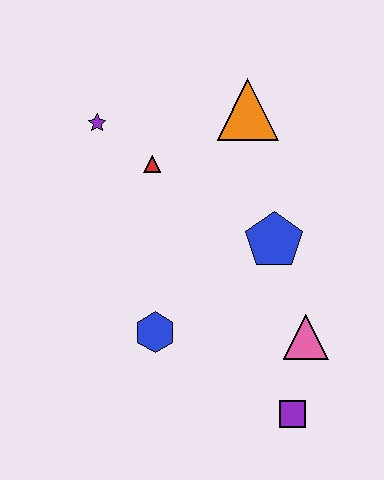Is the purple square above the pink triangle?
No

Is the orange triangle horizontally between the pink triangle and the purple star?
Yes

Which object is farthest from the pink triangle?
The purple star is farthest from the pink triangle.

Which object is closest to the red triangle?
The purple star is closest to the red triangle.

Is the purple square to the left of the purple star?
No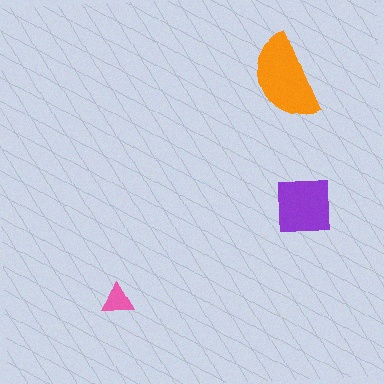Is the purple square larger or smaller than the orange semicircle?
Smaller.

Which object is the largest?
The orange semicircle.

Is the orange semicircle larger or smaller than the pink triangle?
Larger.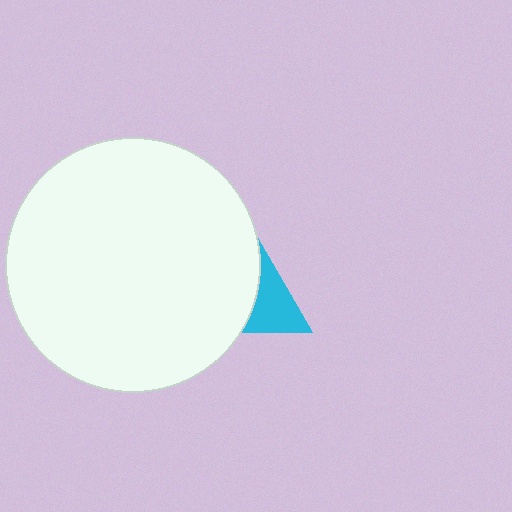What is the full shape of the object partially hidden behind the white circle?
The partially hidden object is a cyan triangle.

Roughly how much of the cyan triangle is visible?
A small part of it is visible (roughly 41%).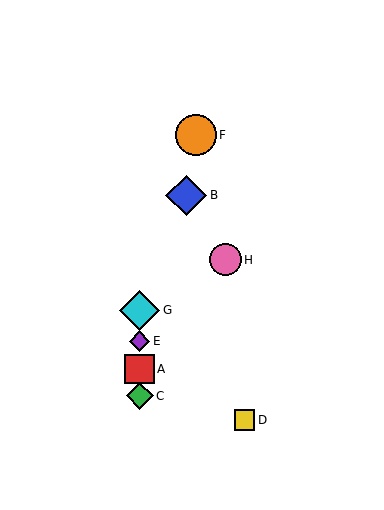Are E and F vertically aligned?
No, E is at x≈140 and F is at x≈196.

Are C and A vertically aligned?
Yes, both are at x≈140.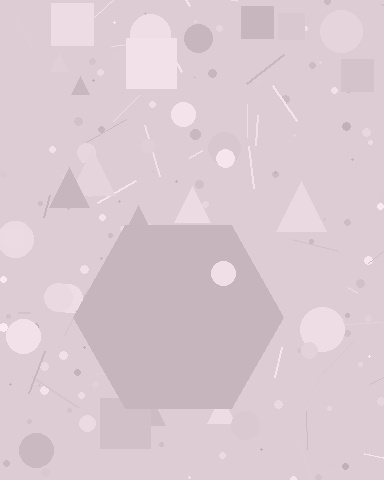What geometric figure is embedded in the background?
A hexagon is embedded in the background.